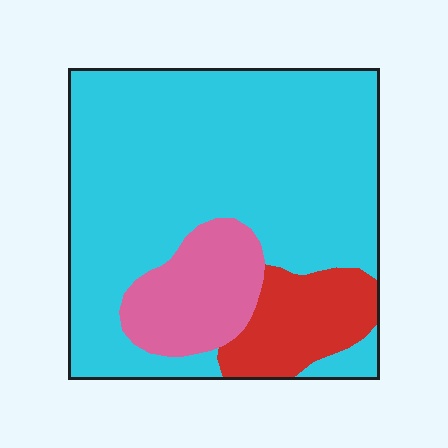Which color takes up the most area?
Cyan, at roughly 75%.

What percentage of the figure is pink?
Pink takes up about one eighth (1/8) of the figure.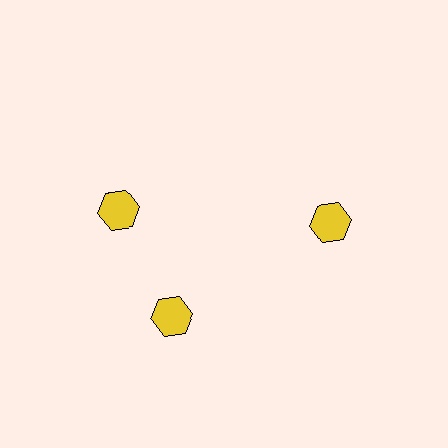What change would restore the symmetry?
The symmetry would be restored by rotating it back into even spacing with its neighbors so that all 3 hexagons sit at equal angles and equal distance from the center.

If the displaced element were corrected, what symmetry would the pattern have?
It would have 3-fold rotational symmetry — the pattern would map onto itself every 120 degrees.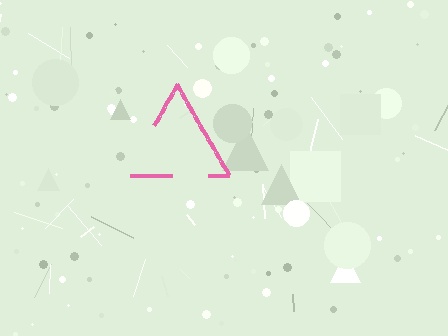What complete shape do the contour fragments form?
The contour fragments form a triangle.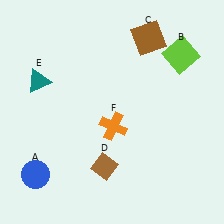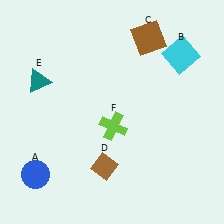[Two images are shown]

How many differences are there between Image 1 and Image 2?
There are 2 differences between the two images.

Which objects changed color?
B changed from lime to cyan. F changed from orange to lime.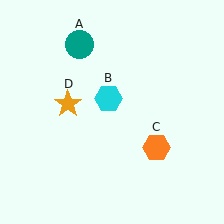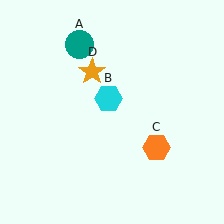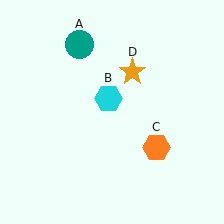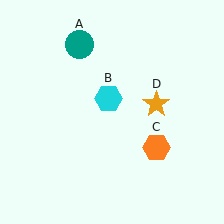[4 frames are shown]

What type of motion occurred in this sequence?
The orange star (object D) rotated clockwise around the center of the scene.